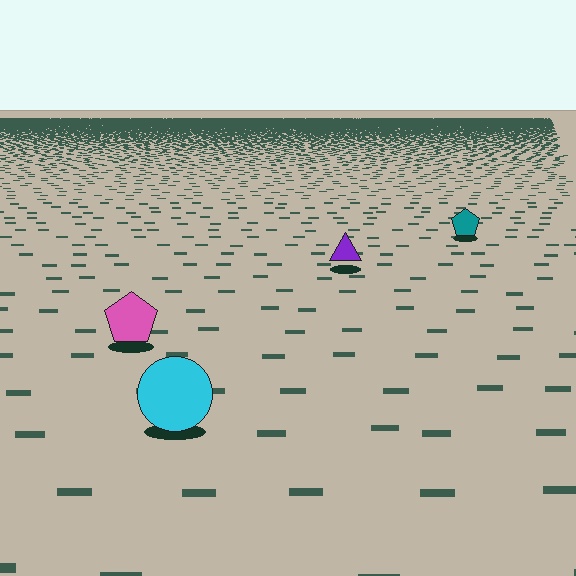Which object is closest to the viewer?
The cyan circle is closest. The texture marks near it are larger and more spread out.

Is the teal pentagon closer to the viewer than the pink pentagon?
No. The pink pentagon is closer — you can tell from the texture gradient: the ground texture is coarser near it.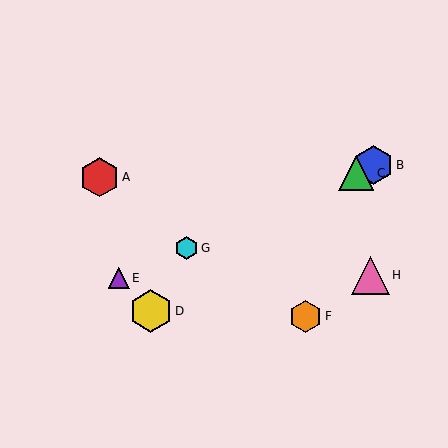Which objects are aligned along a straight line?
Objects B, C, E, G are aligned along a straight line.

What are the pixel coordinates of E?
Object E is at (119, 278).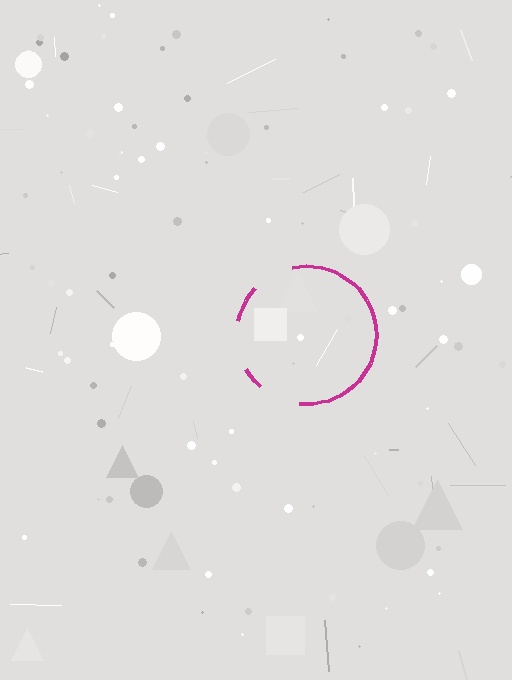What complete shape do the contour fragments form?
The contour fragments form a circle.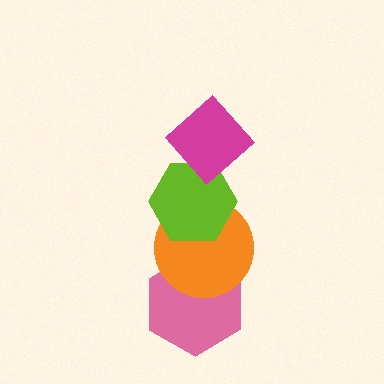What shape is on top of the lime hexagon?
The magenta diamond is on top of the lime hexagon.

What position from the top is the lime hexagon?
The lime hexagon is 2nd from the top.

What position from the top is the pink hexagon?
The pink hexagon is 4th from the top.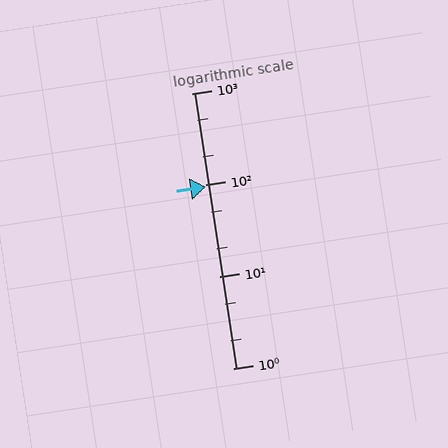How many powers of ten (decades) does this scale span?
The scale spans 3 decades, from 1 to 1000.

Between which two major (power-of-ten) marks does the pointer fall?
The pointer is between 10 and 100.